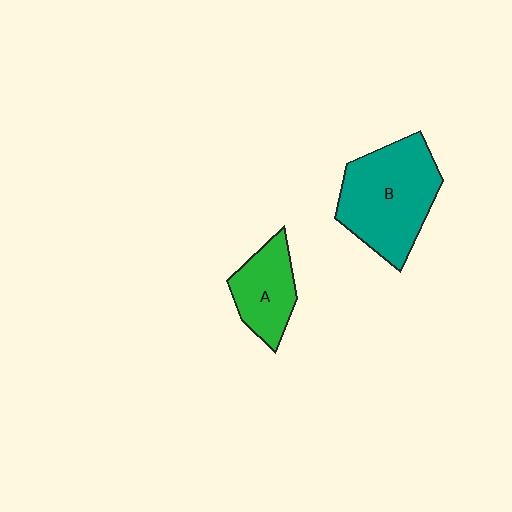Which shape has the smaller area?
Shape A (green).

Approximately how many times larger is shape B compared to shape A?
Approximately 1.8 times.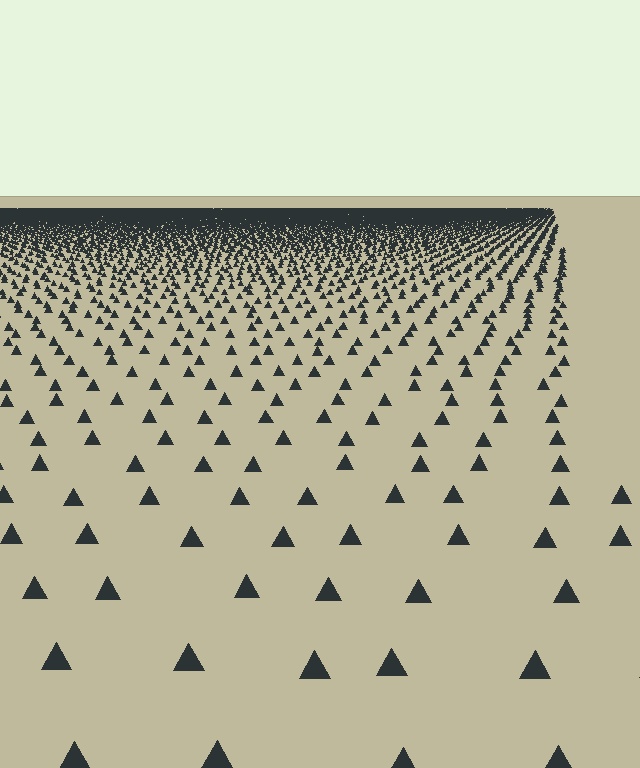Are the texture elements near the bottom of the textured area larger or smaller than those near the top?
Larger. Near the bottom, elements are closer to the viewer and appear at a bigger on-screen size.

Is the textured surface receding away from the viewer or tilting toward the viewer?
The surface is receding away from the viewer. Texture elements get smaller and denser toward the top.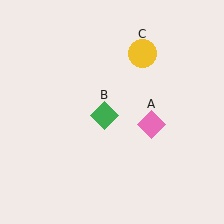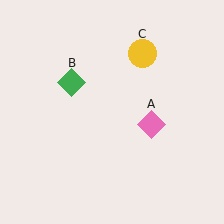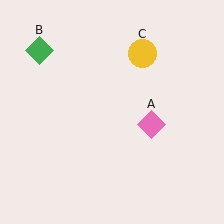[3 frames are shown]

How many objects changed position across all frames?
1 object changed position: green diamond (object B).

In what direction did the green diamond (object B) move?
The green diamond (object B) moved up and to the left.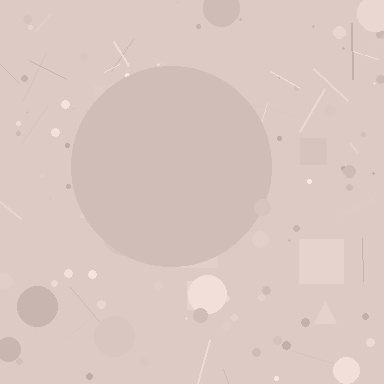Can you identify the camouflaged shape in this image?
The camouflaged shape is a circle.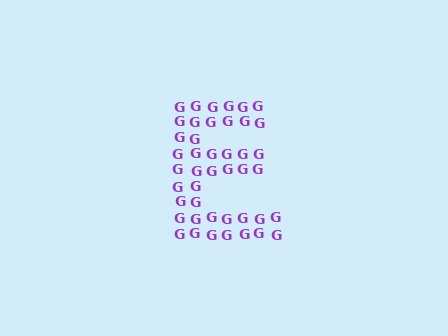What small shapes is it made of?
It is made of small letter G's.